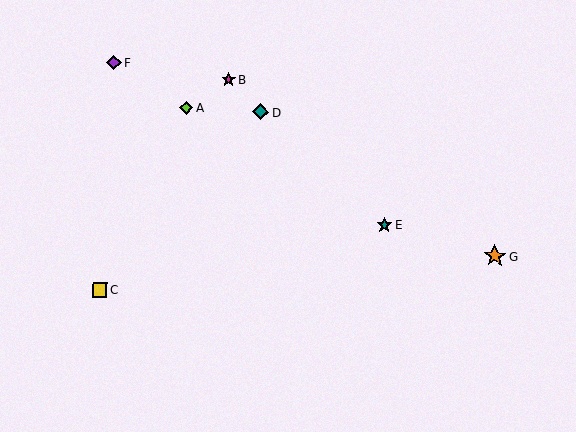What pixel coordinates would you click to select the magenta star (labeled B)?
Click at (228, 79) to select the magenta star B.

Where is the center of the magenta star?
The center of the magenta star is at (228, 79).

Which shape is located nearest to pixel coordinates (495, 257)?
The orange star (labeled G) at (495, 256) is nearest to that location.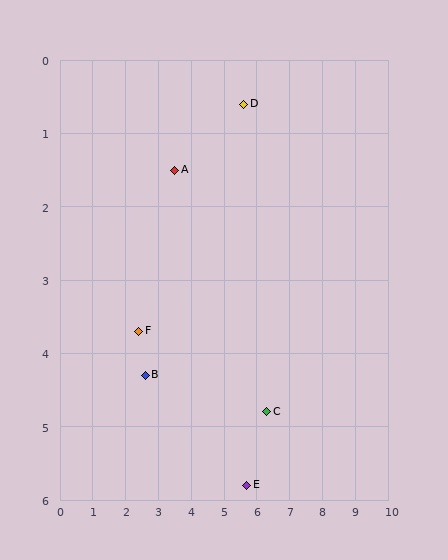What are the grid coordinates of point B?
Point B is at approximately (2.6, 4.3).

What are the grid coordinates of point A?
Point A is at approximately (3.5, 1.5).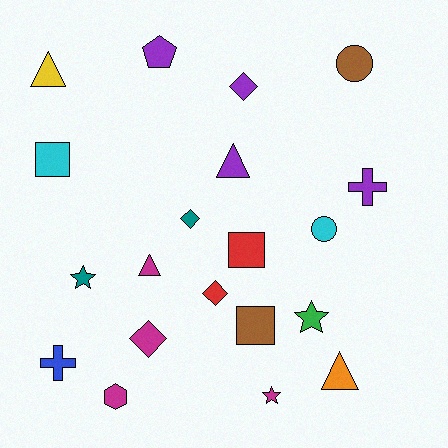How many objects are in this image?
There are 20 objects.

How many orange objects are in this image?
There is 1 orange object.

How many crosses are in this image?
There are 2 crosses.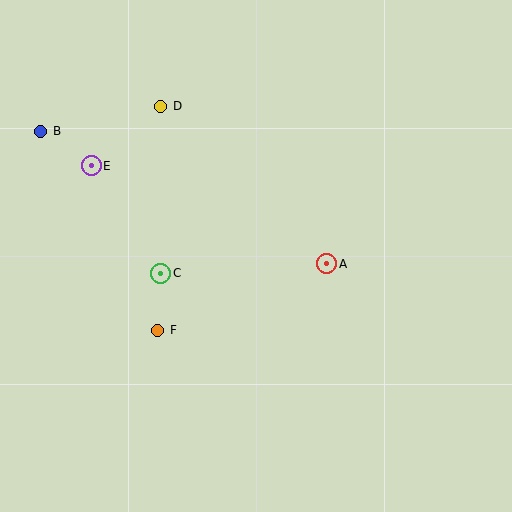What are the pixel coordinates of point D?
Point D is at (161, 106).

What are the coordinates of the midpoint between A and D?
The midpoint between A and D is at (244, 185).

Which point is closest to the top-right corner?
Point A is closest to the top-right corner.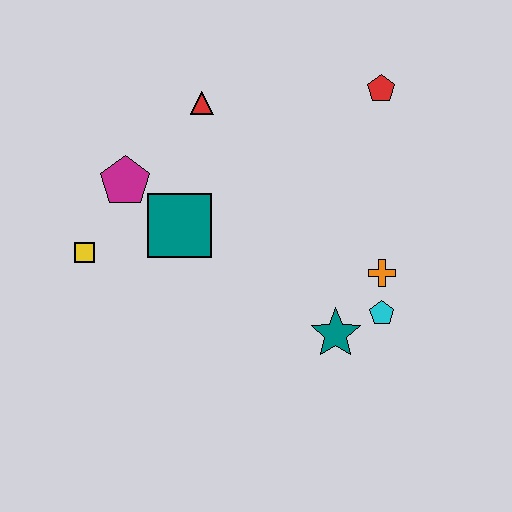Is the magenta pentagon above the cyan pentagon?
Yes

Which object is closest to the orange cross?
The cyan pentagon is closest to the orange cross.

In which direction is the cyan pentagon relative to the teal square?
The cyan pentagon is to the right of the teal square.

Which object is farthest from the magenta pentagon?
The cyan pentagon is farthest from the magenta pentagon.